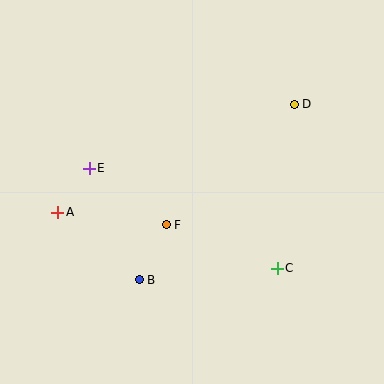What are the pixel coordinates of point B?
Point B is at (139, 280).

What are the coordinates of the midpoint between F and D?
The midpoint between F and D is at (230, 164).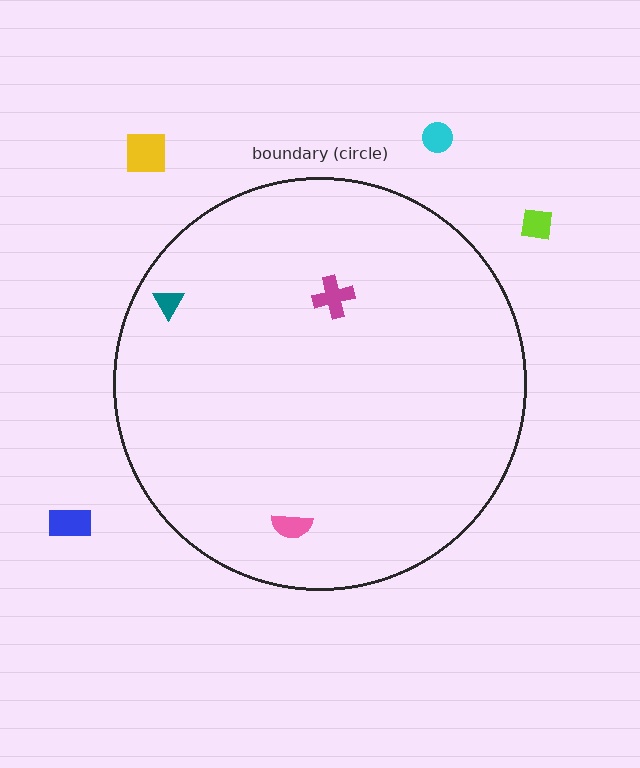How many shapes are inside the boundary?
3 inside, 4 outside.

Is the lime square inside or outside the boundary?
Outside.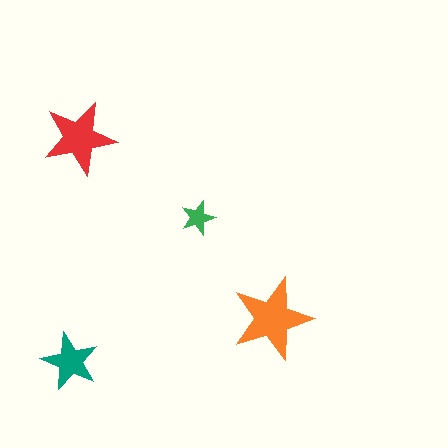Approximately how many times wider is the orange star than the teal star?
About 1.5 times wider.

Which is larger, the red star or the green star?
The red one.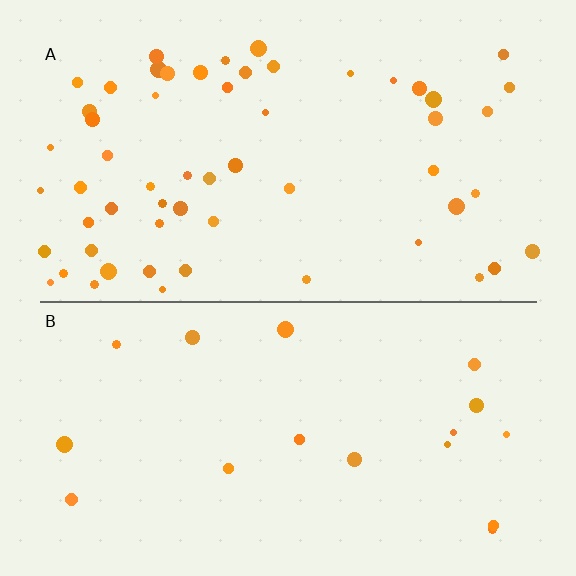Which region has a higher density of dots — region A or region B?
A (the top).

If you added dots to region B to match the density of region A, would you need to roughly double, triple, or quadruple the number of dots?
Approximately triple.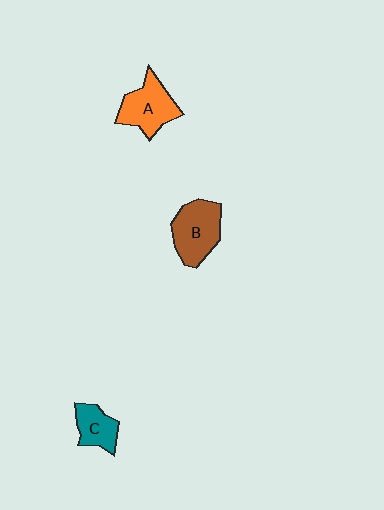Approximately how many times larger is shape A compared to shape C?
Approximately 1.6 times.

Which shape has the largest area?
Shape B (brown).